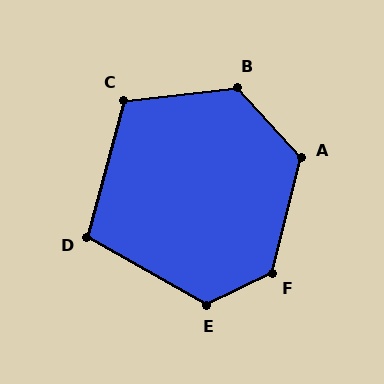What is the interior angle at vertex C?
Approximately 112 degrees (obtuse).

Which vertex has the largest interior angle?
F, at approximately 130 degrees.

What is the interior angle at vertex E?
Approximately 124 degrees (obtuse).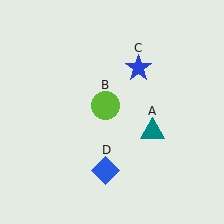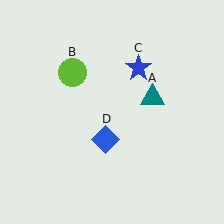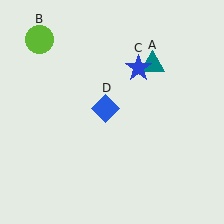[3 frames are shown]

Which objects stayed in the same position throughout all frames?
Blue star (object C) remained stationary.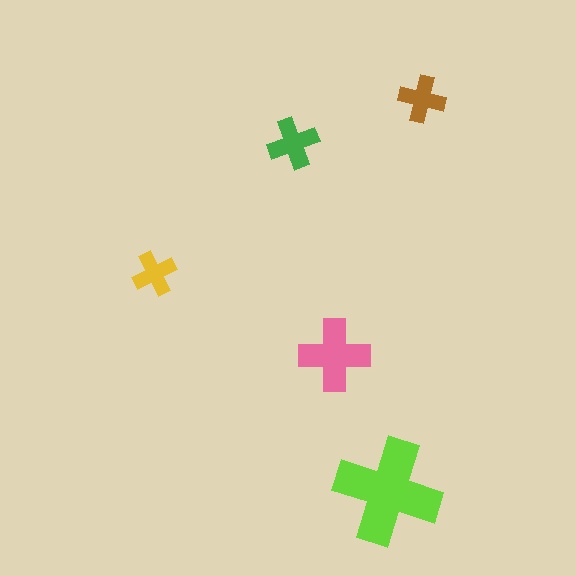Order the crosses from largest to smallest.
the lime one, the pink one, the green one, the brown one, the yellow one.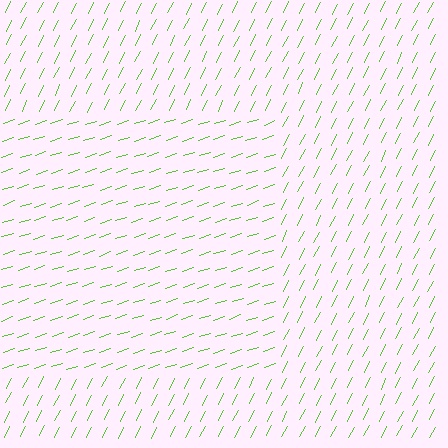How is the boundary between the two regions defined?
The boundary is defined purely by a change in line orientation (approximately 45 degrees difference). All lines are the same color and thickness.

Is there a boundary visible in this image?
Yes, there is a texture boundary formed by a change in line orientation.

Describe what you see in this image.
The image is filled with small lime line segments. A rectangle region in the image has lines oriented differently from the surrounding lines, creating a visible texture boundary.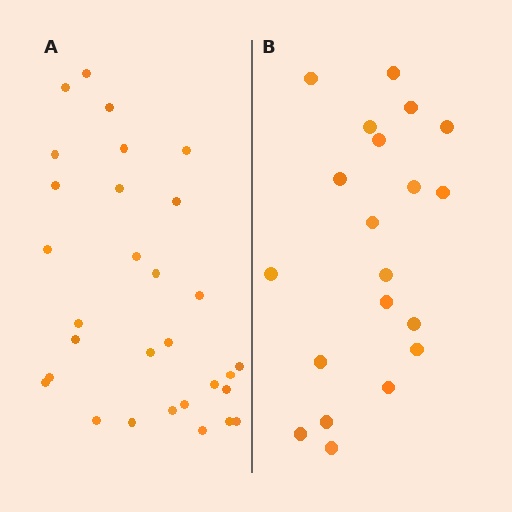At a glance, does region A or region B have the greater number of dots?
Region A (the left region) has more dots.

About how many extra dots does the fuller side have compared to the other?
Region A has roughly 10 or so more dots than region B.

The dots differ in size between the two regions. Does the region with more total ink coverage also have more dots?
No. Region B has more total ink coverage because its dots are larger, but region A actually contains more individual dots. Total area can be misleading — the number of items is what matters here.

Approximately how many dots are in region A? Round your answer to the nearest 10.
About 30 dots.